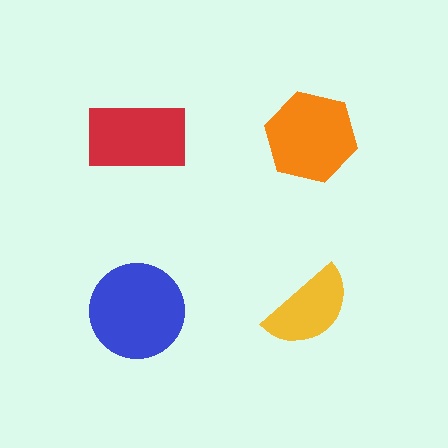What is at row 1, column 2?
An orange hexagon.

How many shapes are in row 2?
2 shapes.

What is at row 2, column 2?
A yellow semicircle.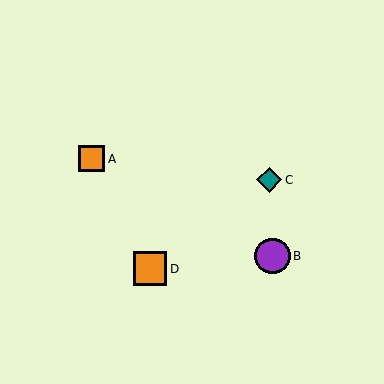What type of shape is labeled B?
Shape B is a purple circle.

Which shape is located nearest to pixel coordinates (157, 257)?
The orange square (labeled D) at (150, 268) is nearest to that location.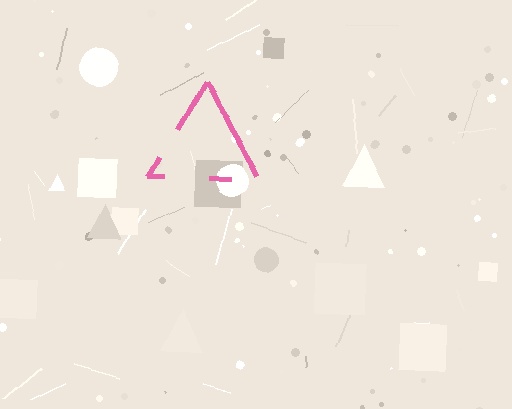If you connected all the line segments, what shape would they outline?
They would outline a triangle.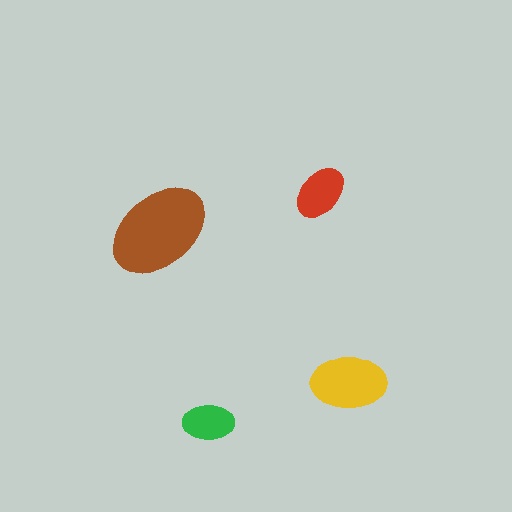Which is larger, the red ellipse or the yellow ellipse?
The yellow one.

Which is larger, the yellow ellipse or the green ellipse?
The yellow one.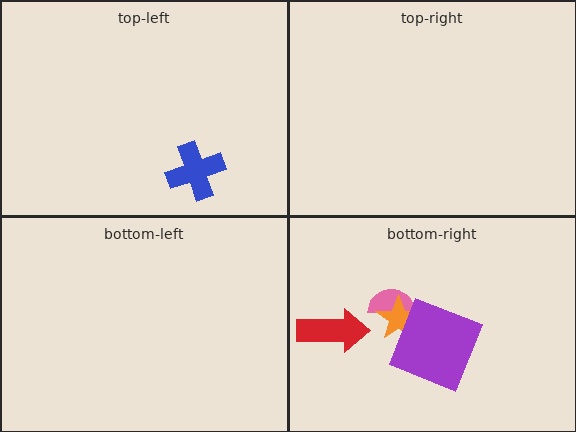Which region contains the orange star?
The bottom-right region.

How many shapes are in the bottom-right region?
4.